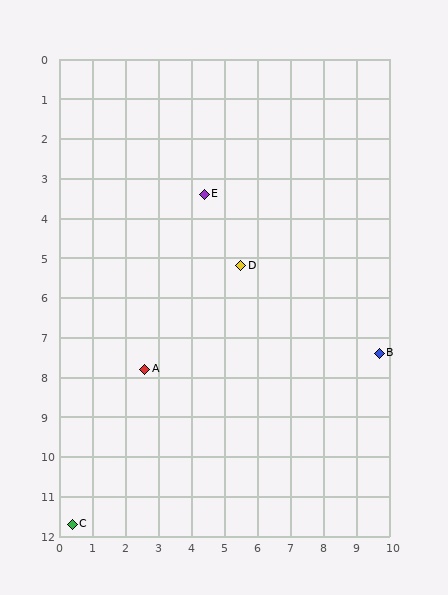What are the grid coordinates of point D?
Point D is at approximately (5.5, 5.2).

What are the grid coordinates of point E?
Point E is at approximately (4.4, 3.4).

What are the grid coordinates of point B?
Point B is at approximately (9.7, 7.4).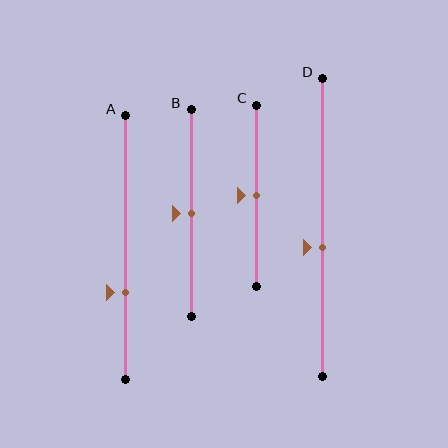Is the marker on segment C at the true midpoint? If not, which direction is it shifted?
Yes, the marker on segment C is at the true midpoint.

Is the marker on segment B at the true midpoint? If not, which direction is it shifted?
Yes, the marker on segment B is at the true midpoint.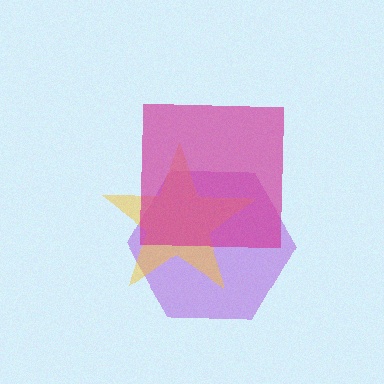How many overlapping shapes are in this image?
There are 3 overlapping shapes in the image.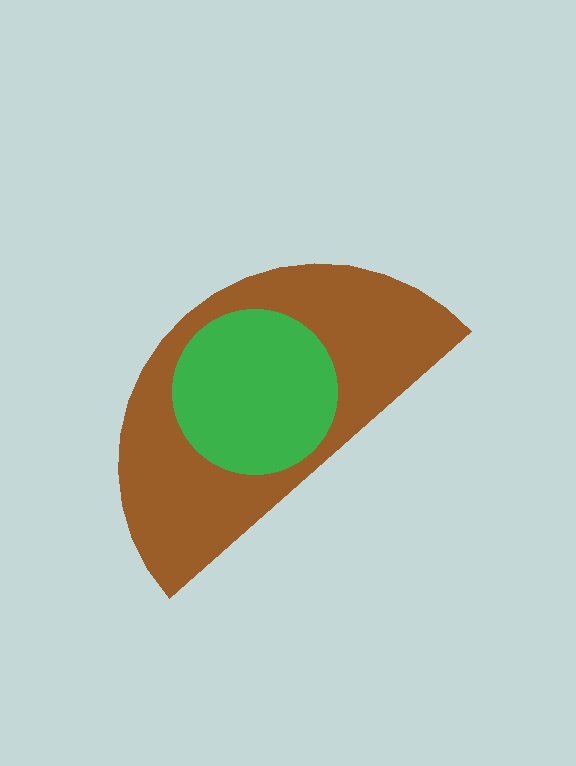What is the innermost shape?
The green circle.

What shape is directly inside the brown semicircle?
The green circle.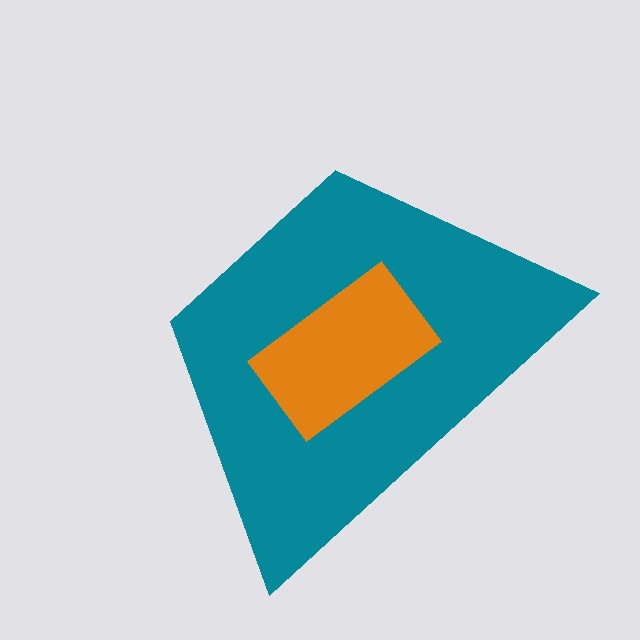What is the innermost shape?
The orange rectangle.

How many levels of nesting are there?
2.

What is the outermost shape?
The teal trapezoid.